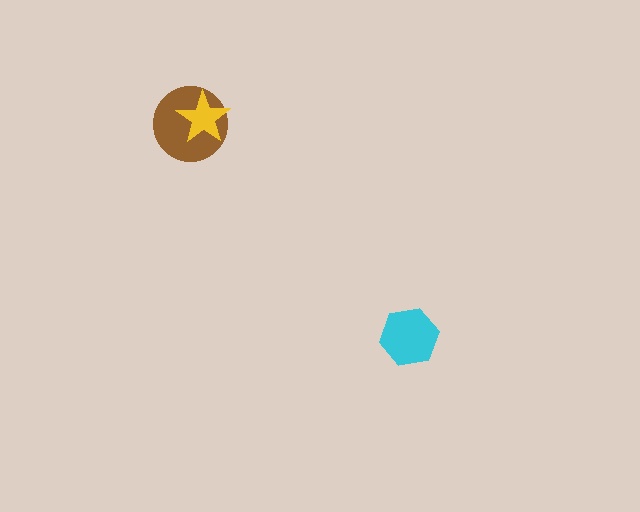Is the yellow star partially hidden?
No, no other shape covers it.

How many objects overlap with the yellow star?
1 object overlaps with the yellow star.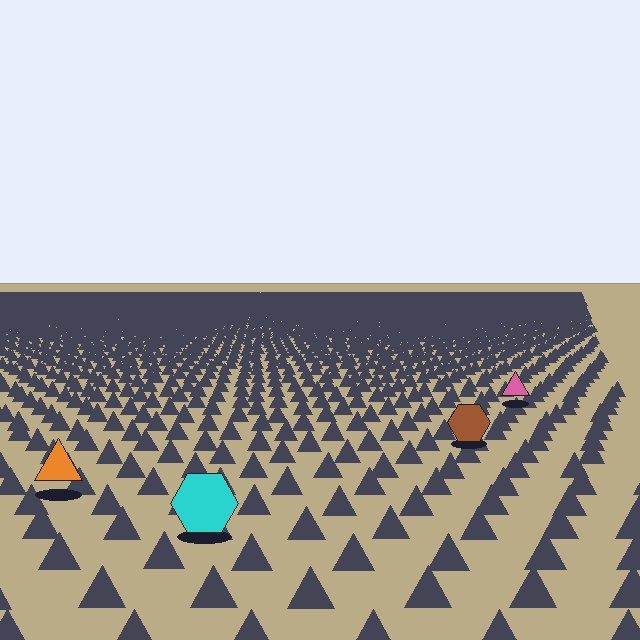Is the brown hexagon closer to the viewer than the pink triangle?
Yes. The brown hexagon is closer — you can tell from the texture gradient: the ground texture is coarser near it.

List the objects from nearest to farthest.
From nearest to farthest: the cyan hexagon, the orange triangle, the brown hexagon, the pink triangle.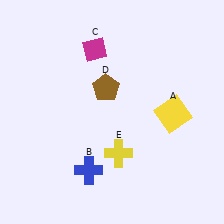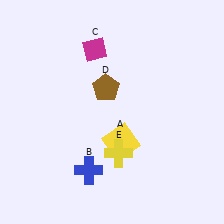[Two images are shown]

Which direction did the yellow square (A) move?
The yellow square (A) moved left.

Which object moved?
The yellow square (A) moved left.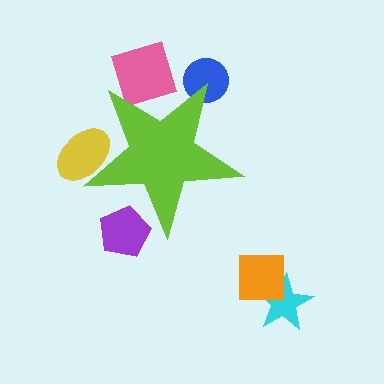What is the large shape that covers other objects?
A lime star.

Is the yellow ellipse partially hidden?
Yes, the yellow ellipse is partially hidden behind the lime star.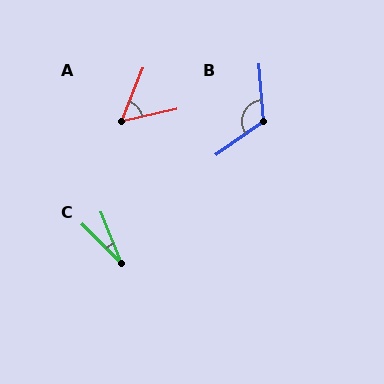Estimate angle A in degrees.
Approximately 56 degrees.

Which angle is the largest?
B, at approximately 121 degrees.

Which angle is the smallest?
C, at approximately 24 degrees.